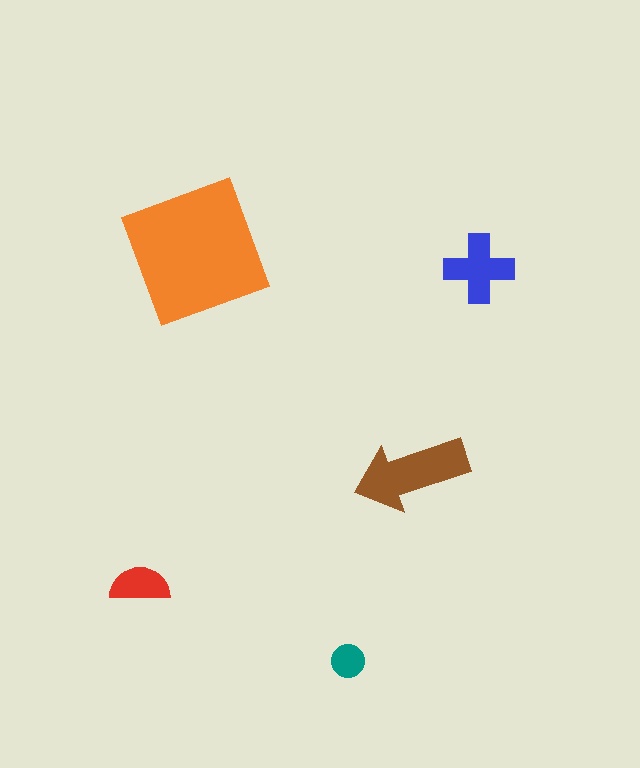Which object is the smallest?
The teal circle.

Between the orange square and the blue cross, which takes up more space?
The orange square.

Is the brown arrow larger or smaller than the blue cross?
Larger.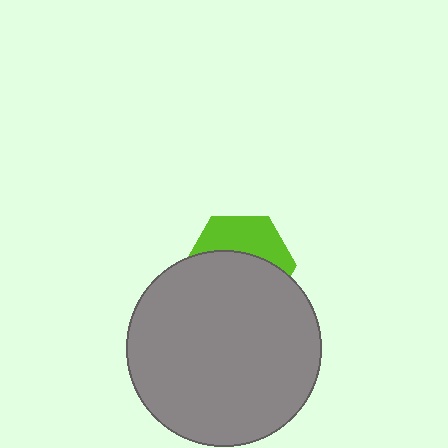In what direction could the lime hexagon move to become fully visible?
The lime hexagon could move up. That would shift it out from behind the gray circle entirely.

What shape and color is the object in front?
The object in front is a gray circle.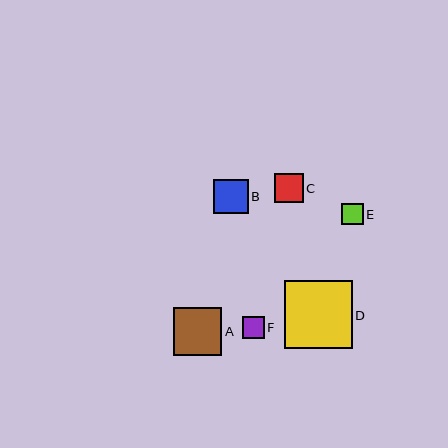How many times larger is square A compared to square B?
Square A is approximately 1.4 times the size of square B.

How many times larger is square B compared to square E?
Square B is approximately 1.6 times the size of square E.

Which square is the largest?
Square D is the largest with a size of approximately 68 pixels.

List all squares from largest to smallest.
From largest to smallest: D, A, B, C, F, E.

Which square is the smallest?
Square E is the smallest with a size of approximately 21 pixels.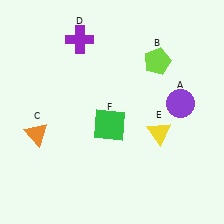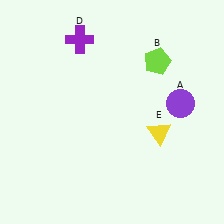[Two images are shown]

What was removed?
The green square (F), the orange triangle (C) were removed in Image 2.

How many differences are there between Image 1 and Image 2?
There are 2 differences between the two images.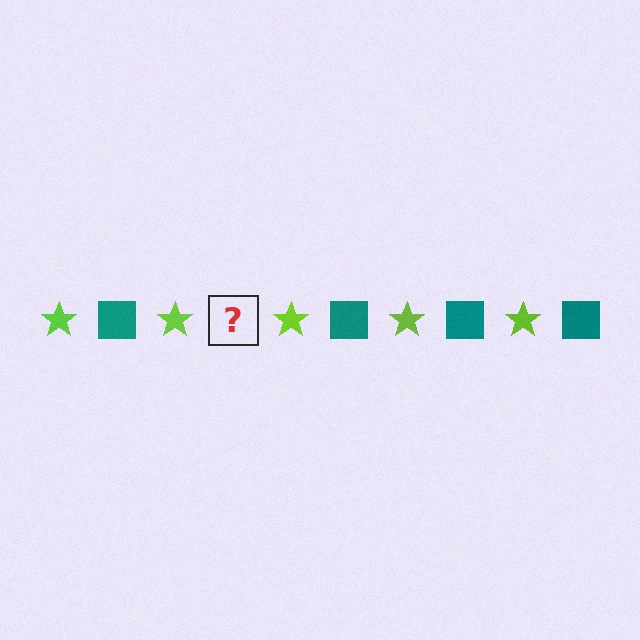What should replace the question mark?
The question mark should be replaced with a teal square.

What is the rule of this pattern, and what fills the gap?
The rule is that the pattern alternates between lime star and teal square. The gap should be filled with a teal square.